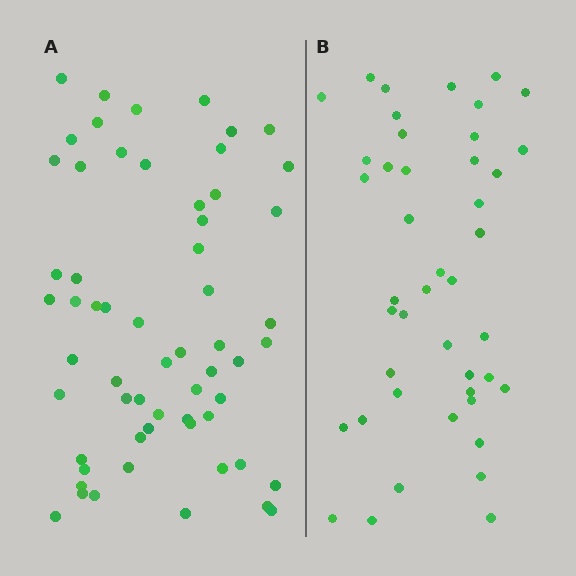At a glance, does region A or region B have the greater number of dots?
Region A (the left region) has more dots.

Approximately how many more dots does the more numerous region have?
Region A has approximately 15 more dots than region B.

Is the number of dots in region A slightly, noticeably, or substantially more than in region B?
Region A has noticeably more, but not dramatically so. The ratio is roughly 1.4 to 1.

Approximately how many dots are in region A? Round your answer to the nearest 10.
About 60 dots.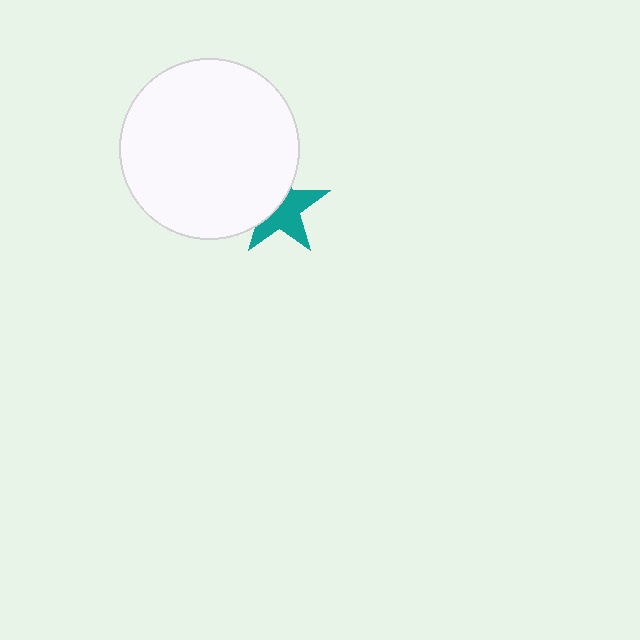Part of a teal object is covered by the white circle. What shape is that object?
It is a star.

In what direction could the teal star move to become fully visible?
The teal star could move toward the lower-right. That would shift it out from behind the white circle entirely.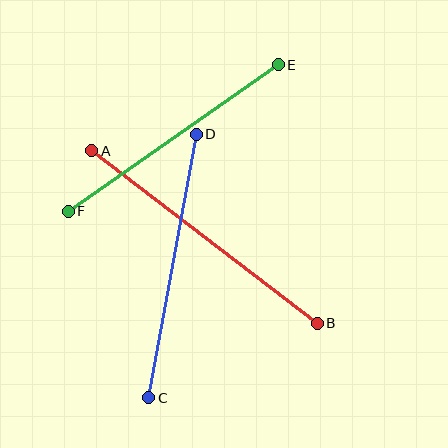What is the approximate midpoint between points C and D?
The midpoint is at approximately (173, 266) pixels.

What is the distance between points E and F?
The distance is approximately 256 pixels.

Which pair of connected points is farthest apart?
Points A and B are farthest apart.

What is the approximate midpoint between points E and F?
The midpoint is at approximately (173, 138) pixels.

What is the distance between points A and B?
The distance is approximately 284 pixels.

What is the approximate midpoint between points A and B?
The midpoint is at approximately (204, 237) pixels.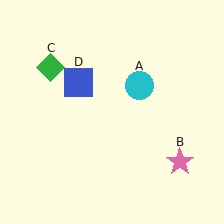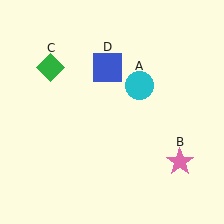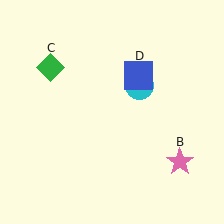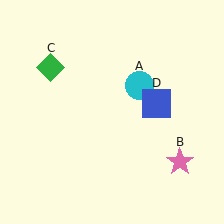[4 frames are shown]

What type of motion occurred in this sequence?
The blue square (object D) rotated clockwise around the center of the scene.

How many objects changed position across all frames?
1 object changed position: blue square (object D).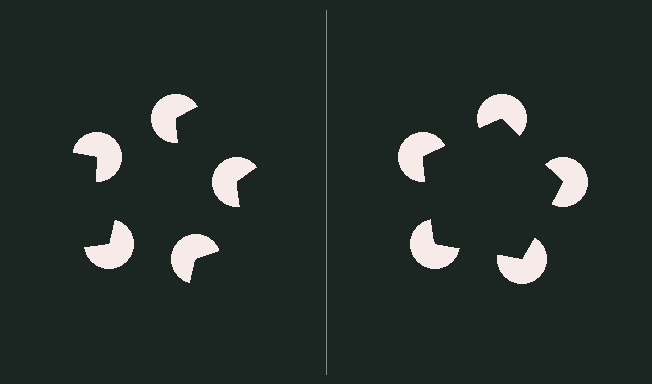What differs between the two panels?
The pac-man discs are positioned identically on both sides; only the wedge orientations differ. On the right they align to a pentagon; on the left they are misaligned.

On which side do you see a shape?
An illusory pentagon appears on the right side. On the left side the wedge cuts are rotated, so no coherent shape forms.